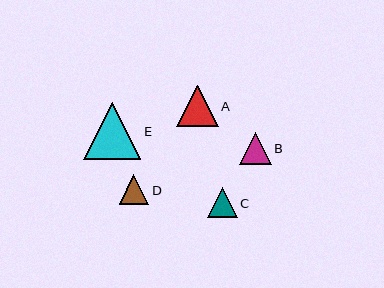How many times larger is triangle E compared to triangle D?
Triangle E is approximately 1.9 times the size of triangle D.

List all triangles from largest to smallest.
From largest to smallest: E, A, B, C, D.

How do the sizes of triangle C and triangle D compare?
Triangle C and triangle D are approximately the same size.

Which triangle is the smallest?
Triangle D is the smallest with a size of approximately 30 pixels.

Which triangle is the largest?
Triangle E is the largest with a size of approximately 57 pixels.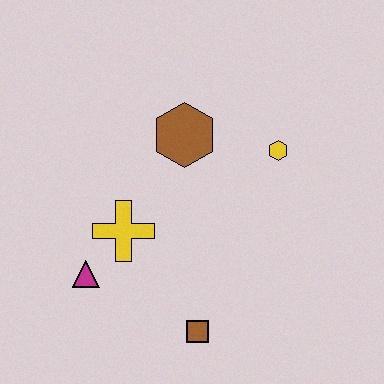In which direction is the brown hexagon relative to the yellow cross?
The brown hexagon is above the yellow cross.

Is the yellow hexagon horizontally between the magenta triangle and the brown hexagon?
No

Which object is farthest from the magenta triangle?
The yellow hexagon is farthest from the magenta triangle.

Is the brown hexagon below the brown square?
No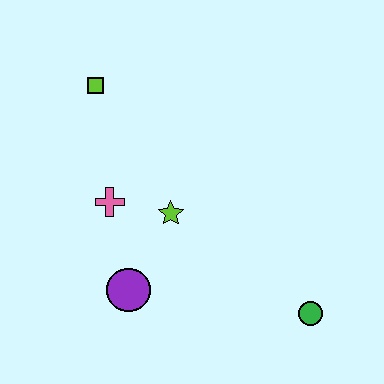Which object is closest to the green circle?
The lime star is closest to the green circle.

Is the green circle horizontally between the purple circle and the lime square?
No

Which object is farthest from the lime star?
The green circle is farthest from the lime star.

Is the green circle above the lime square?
No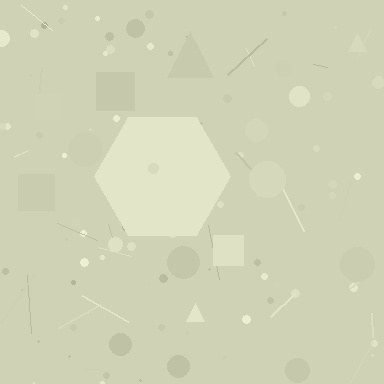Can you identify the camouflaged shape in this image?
The camouflaged shape is a hexagon.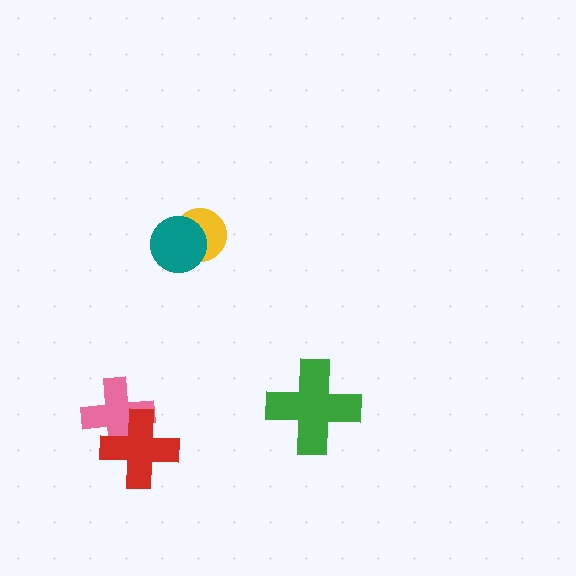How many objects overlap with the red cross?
1 object overlaps with the red cross.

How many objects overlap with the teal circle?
1 object overlaps with the teal circle.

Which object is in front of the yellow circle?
The teal circle is in front of the yellow circle.